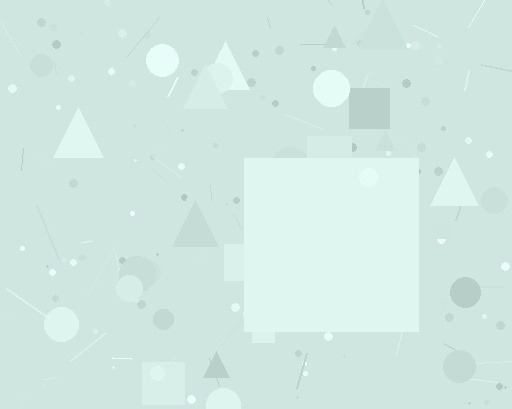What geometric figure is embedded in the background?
A square is embedded in the background.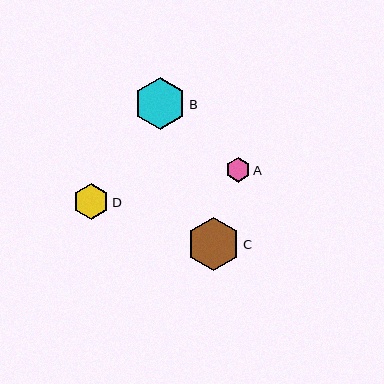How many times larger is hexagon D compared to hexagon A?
Hexagon D is approximately 1.5 times the size of hexagon A.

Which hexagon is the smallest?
Hexagon A is the smallest with a size of approximately 25 pixels.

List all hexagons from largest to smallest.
From largest to smallest: C, B, D, A.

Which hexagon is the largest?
Hexagon C is the largest with a size of approximately 53 pixels.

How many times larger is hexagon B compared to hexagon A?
Hexagon B is approximately 2.1 times the size of hexagon A.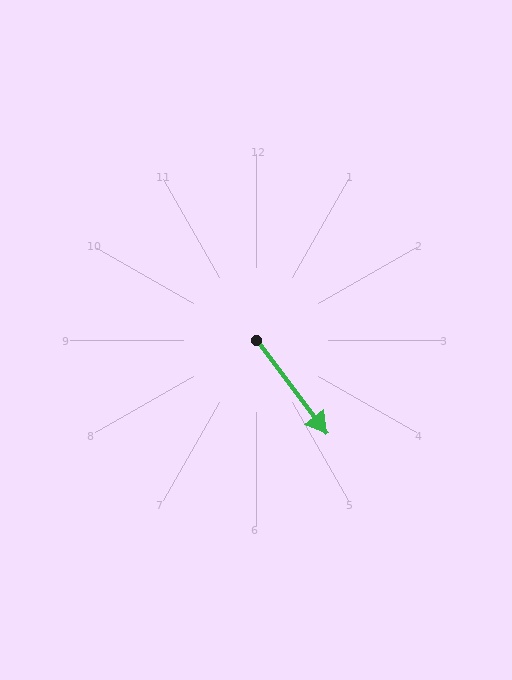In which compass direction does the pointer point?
Southeast.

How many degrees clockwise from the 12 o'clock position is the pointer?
Approximately 143 degrees.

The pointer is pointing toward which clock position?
Roughly 5 o'clock.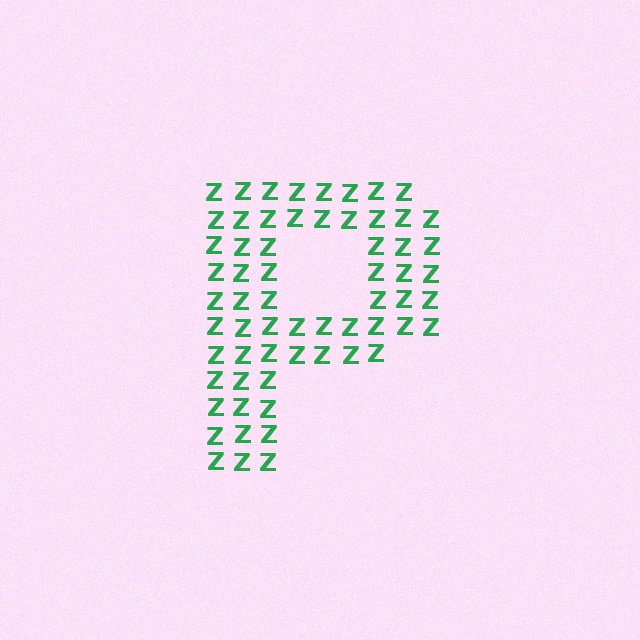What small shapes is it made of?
It is made of small letter Z's.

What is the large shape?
The large shape is the letter P.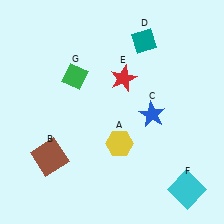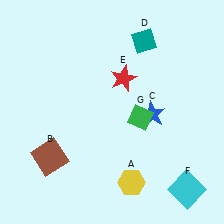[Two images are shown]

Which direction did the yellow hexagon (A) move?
The yellow hexagon (A) moved down.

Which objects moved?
The objects that moved are: the yellow hexagon (A), the green diamond (G).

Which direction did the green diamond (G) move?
The green diamond (G) moved right.